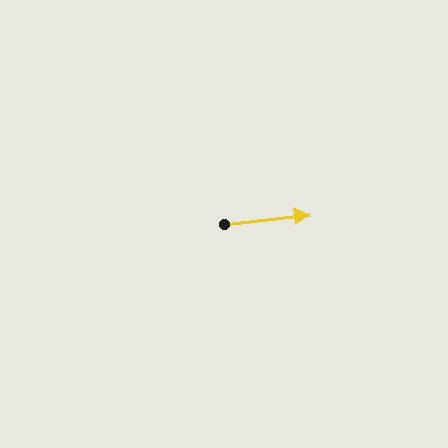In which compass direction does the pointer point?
East.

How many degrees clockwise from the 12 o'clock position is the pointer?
Approximately 84 degrees.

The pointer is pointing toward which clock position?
Roughly 3 o'clock.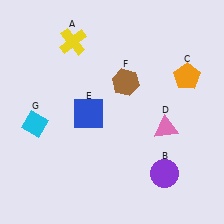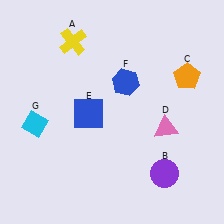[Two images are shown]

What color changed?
The hexagon (F) changed from brown in Image 1 to blue in Image 2.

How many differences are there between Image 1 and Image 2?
There is 1 difference between the two images.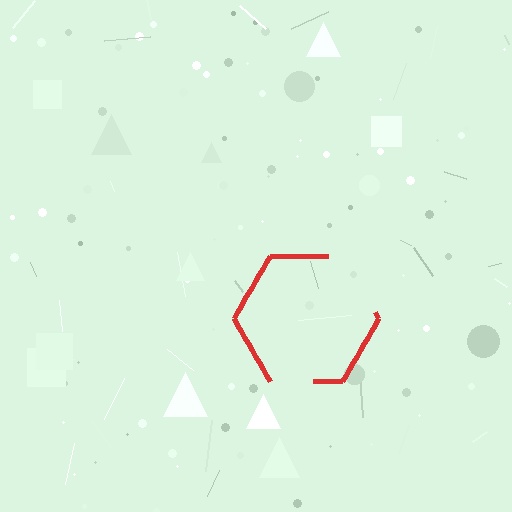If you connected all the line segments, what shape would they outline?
They would outline a hexagon.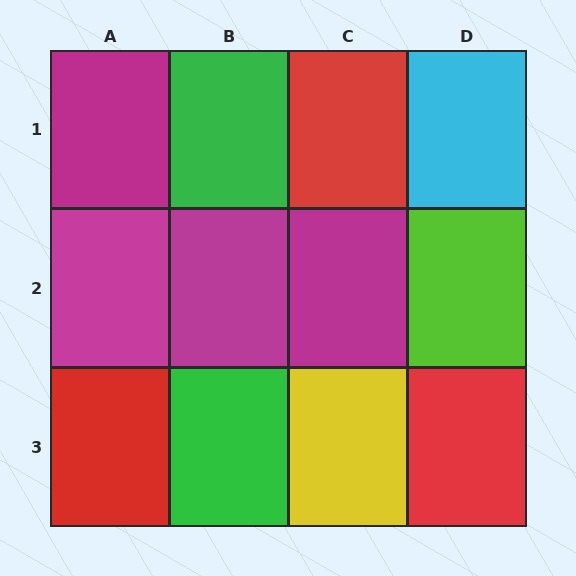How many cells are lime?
1 cell is lime.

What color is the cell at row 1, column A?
Magenta.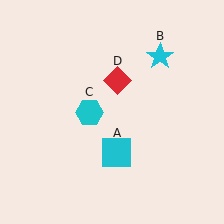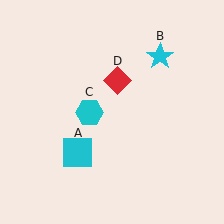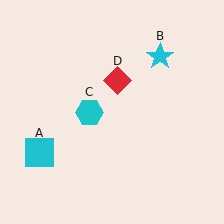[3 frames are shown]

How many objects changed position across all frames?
1 object changed position: cyan square (object A).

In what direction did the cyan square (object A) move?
The cyan square (object A) moved left.